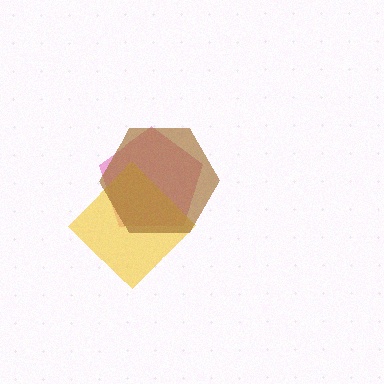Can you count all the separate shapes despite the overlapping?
Yes, there are 3 separate shapes.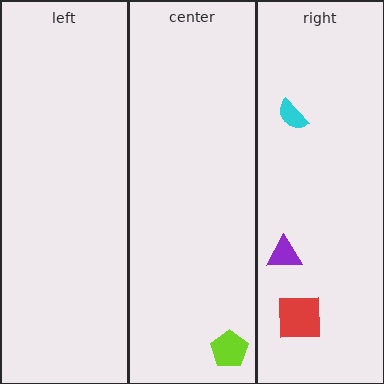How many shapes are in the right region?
3.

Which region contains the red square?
The right region.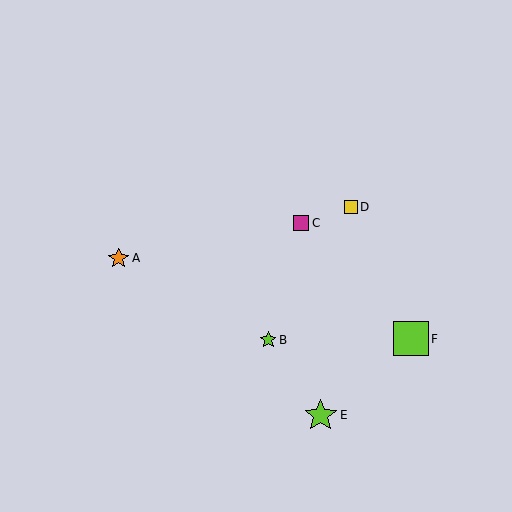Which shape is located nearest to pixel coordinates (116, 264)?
The orange star (labeled A) at (119, 258) is nearest to that location.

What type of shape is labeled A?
Shape A is an orange star.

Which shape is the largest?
The lime square (labeled F) is the largest.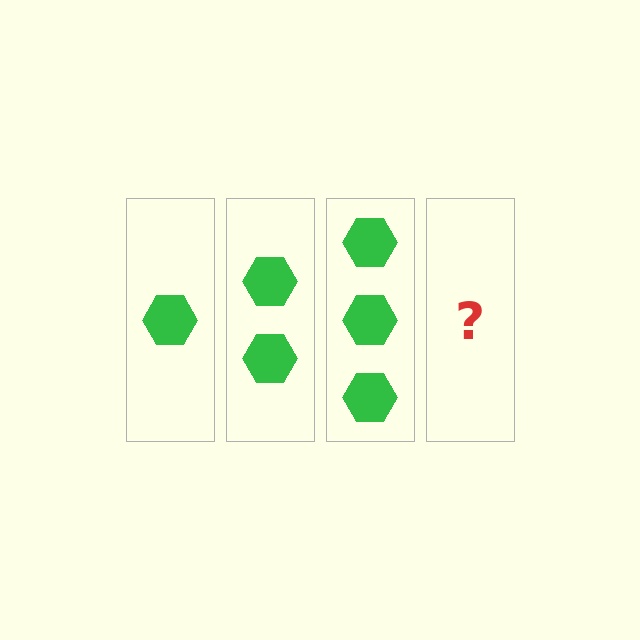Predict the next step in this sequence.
The next step is 4 hexagons.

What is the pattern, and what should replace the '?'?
The pattern is that each step adds one more hexagon. The '?' should be 4 hexagons.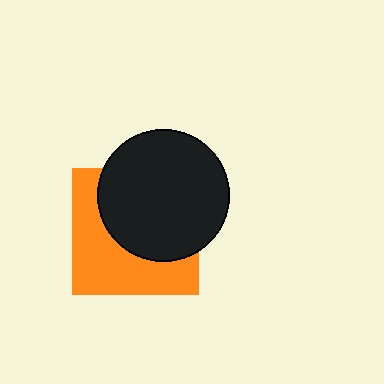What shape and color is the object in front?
The object in front is a black circle.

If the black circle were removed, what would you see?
You would see the complete orange square.